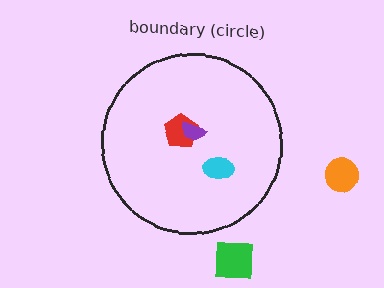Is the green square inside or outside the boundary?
Outside.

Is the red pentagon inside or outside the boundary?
Inside.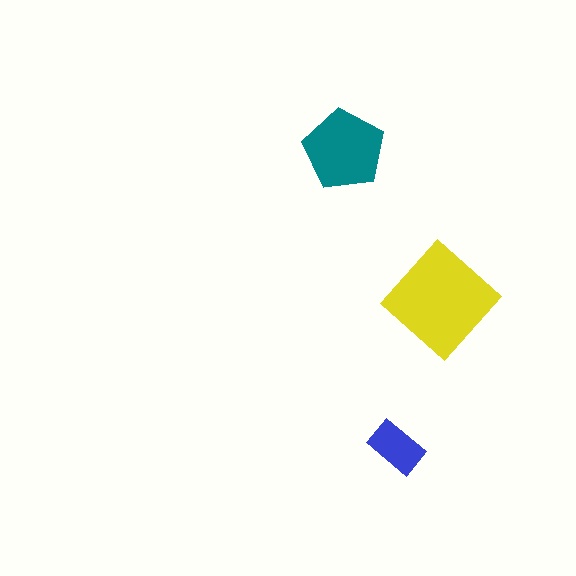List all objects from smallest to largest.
The blue rectangle, the teal pentagon, the yellow diamond.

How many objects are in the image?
There are 3 objects in the image.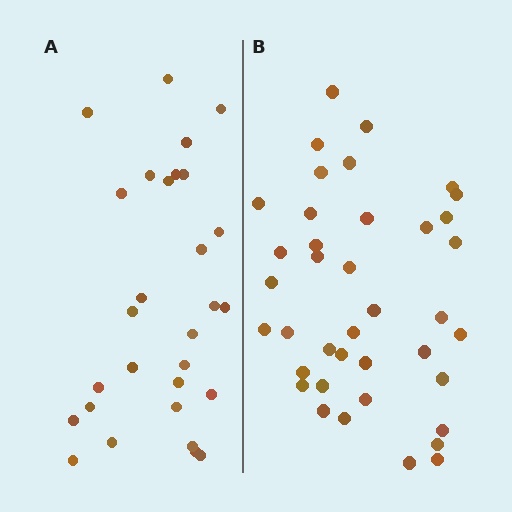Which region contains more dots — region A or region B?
Region B (the right region) has more dots.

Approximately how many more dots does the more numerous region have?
Region B has roughly 10 or so more dots than region A.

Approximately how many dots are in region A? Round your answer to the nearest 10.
About 30 dots. (The exact count is 29, which rounds to 30.)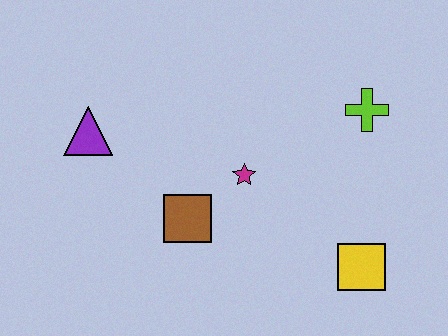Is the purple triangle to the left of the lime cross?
Yes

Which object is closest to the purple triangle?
The brown square is closest to the purple triangle.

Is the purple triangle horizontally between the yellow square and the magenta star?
No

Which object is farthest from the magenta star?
The purple triangle is farthest from the magenta star.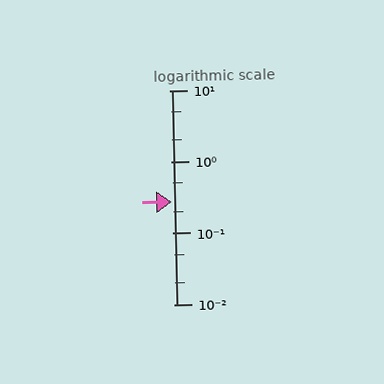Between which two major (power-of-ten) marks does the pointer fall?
The pointer is between 0.1 and 1.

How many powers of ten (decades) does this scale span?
The scale spans 3 decades, from 0.01 to 10.